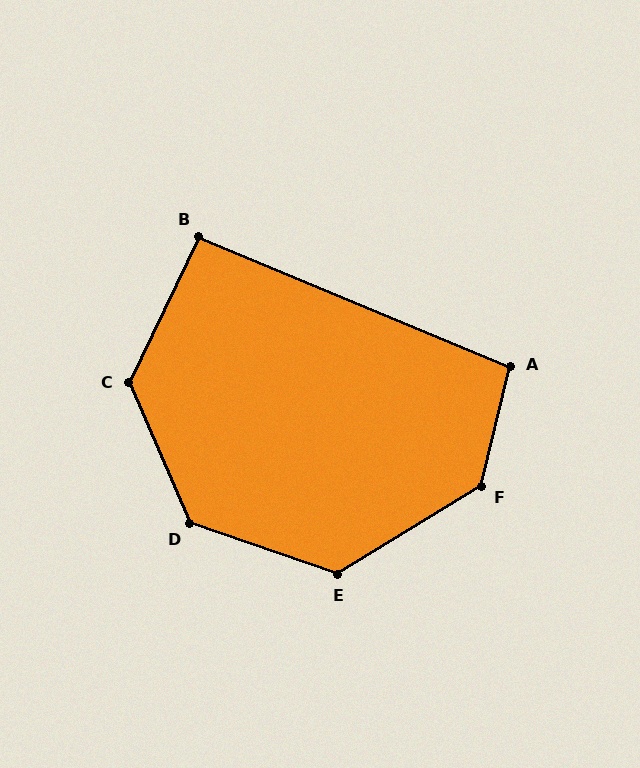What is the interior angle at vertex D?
Approximately 132 degrees (obtuse).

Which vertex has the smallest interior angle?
B, at approximately 93 degrees.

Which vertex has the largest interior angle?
F, at approximately 135 degrees.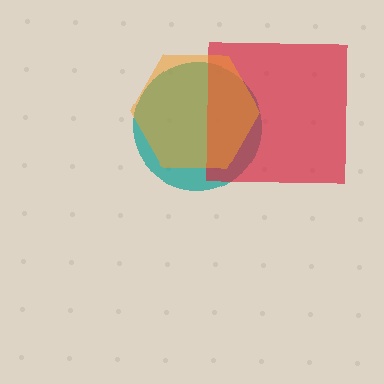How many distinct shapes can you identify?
There are 3 distinct shapes: a teal circle, a red square, an orange hexagon.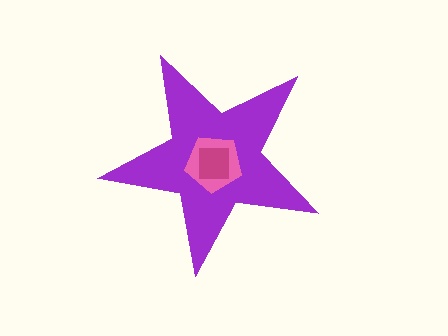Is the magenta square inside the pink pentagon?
Yes.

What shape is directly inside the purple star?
The pink pentagon.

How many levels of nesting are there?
3.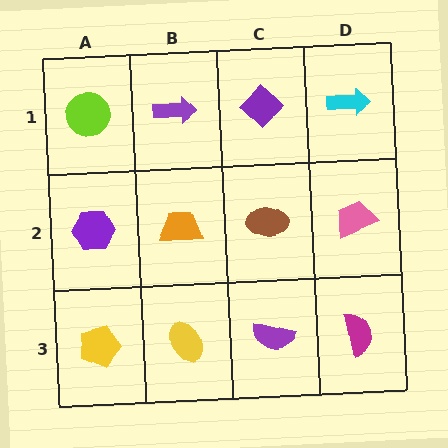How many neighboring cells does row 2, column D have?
3.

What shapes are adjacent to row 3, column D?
A pink trapezoid (row 2, column D), a purple semicircle (row 3, column C).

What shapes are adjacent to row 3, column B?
An orange trapezoid (row 2, column B), a yellow pentagon (row 3, column A), a purple semicircle (row 3, column C).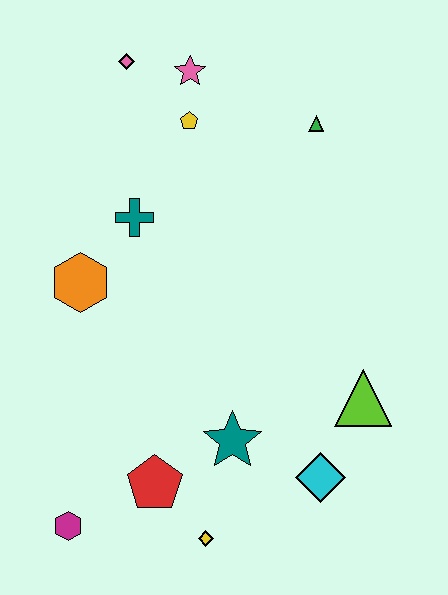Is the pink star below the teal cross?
No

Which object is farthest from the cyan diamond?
The pink diamond is farthest from the cyan diamond.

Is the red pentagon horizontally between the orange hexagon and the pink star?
Yes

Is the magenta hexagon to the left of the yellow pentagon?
Yes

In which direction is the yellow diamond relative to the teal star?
The yellow diamond is below the teal star.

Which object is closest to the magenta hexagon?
The red pentagon is closest to the magenta hexagon.